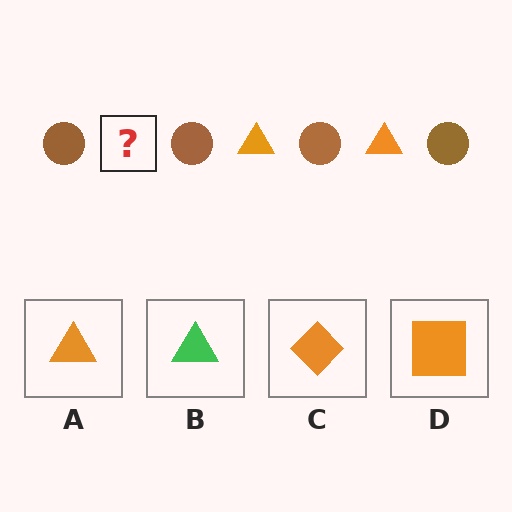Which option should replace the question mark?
Option A.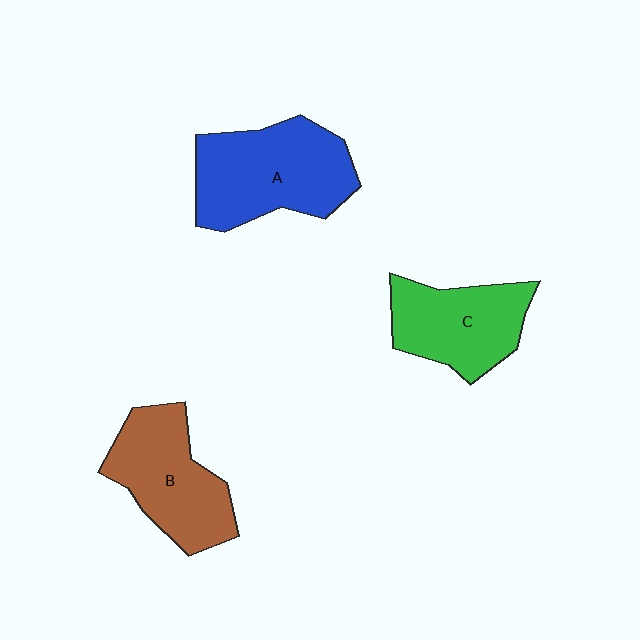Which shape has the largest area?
Shape A (blue).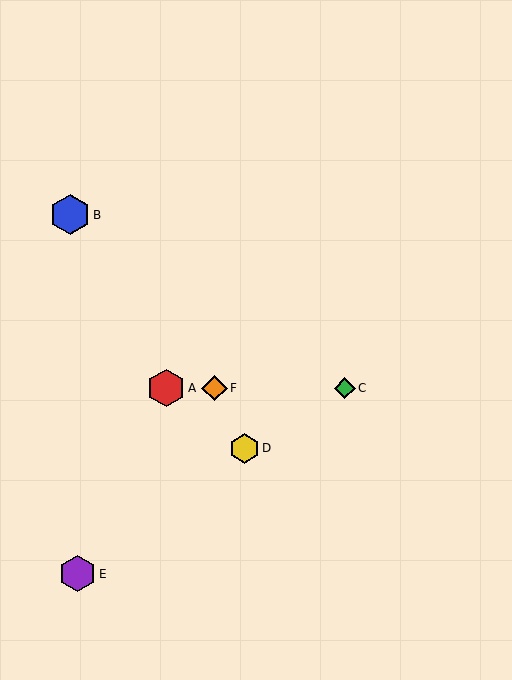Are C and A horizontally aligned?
Yes, both are at y≈388.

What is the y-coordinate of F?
Object F is at y≈388.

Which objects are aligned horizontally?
Objects A, C, F are aligned horizontally.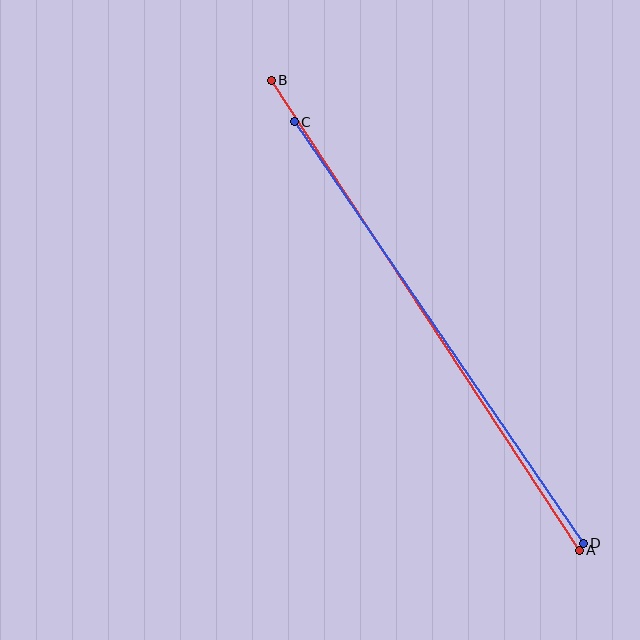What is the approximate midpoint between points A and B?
The midpoint is at approximately (425, 315) pixels.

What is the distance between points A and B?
The distance is approximately 562 pixels.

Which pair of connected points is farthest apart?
Points A and B are farthest apart.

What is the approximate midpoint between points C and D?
The midpoint is at approximately (439, 332) pixels.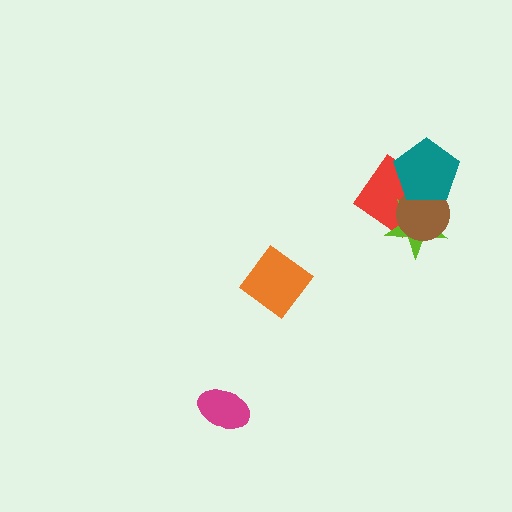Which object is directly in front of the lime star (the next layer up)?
The brown circle is directly in front of the lime star.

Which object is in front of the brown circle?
The teal pentagon is in front of the brown circle.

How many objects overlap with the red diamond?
3 objects overlap with the red diamond.